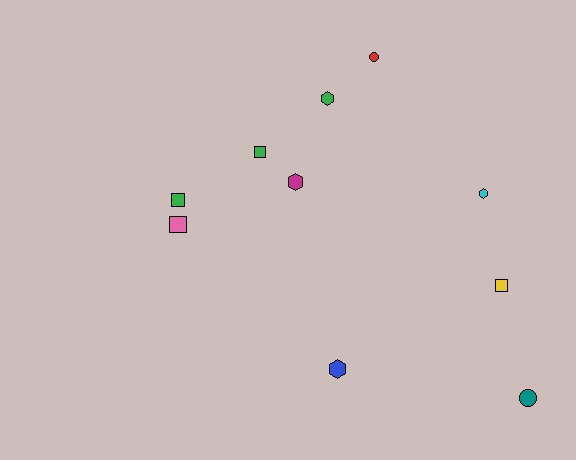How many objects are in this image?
There are 10 objects.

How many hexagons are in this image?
There are 4 hexagons.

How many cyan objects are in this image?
There is 1 cyan object.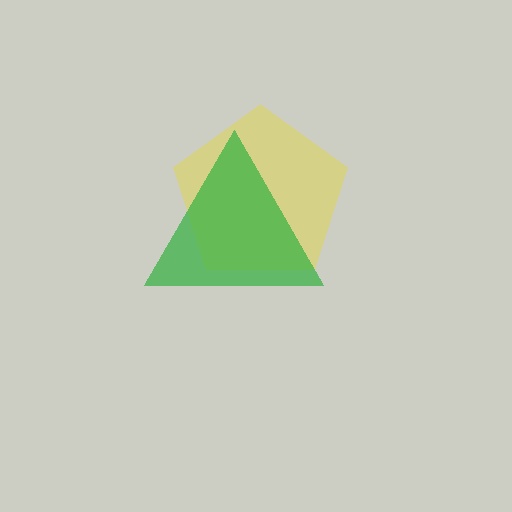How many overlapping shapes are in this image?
There are 2 overlapping shapes in the image.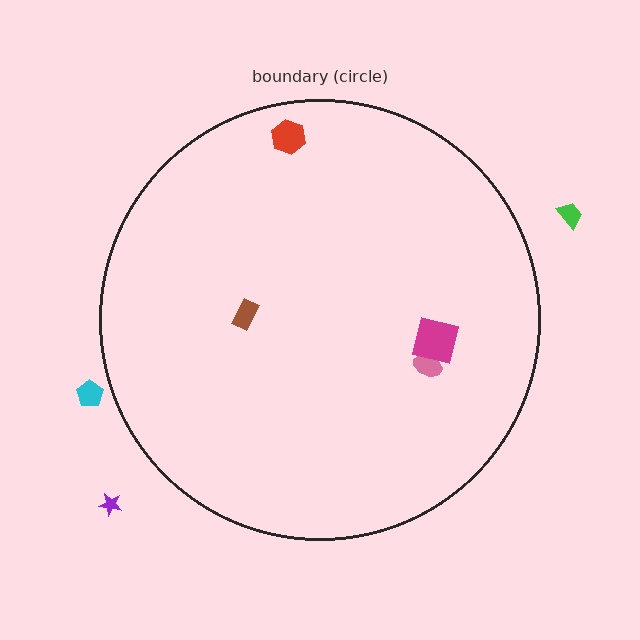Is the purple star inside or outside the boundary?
Outside.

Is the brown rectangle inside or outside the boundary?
Inside.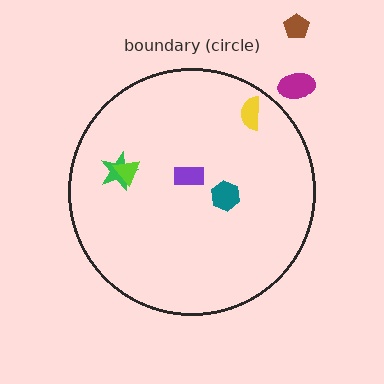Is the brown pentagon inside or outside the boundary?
Outside.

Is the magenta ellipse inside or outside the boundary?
Outside.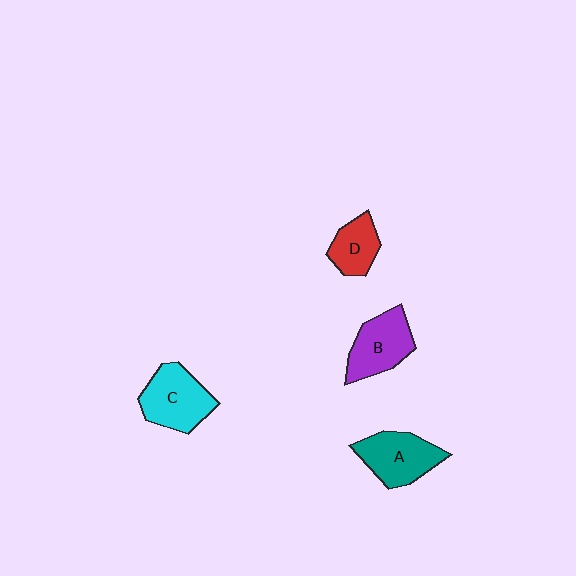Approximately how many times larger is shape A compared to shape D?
Approximately 1.5 times.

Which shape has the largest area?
Shape C (cyan).